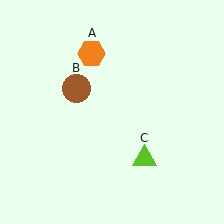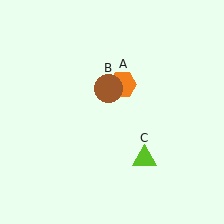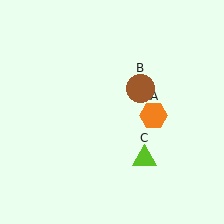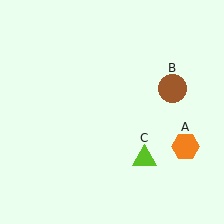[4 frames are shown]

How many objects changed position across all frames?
2 objects changed position: orange hexagon (object A), brown circle (object B).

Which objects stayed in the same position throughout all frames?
Lime triangle (object C) remained stationary.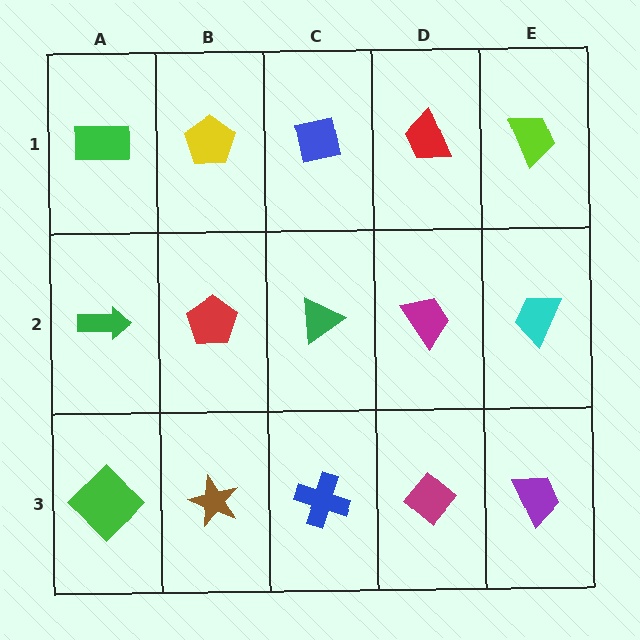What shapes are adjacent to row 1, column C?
A green triangle (row 2, column C), a yellow pentagon (row 1, column B), a red trapezoid (row 1, column D).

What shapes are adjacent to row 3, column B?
A red pentagon (row 2, column B), a green diamond (row 3, column A), a blue cross (row 3, column C).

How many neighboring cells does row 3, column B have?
3.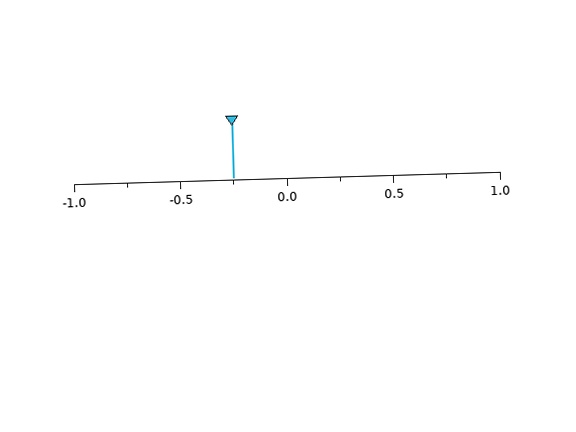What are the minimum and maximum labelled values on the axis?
The axis runs from -1.0 to 1.0.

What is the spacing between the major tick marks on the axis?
The major ticks are spaced 0.5 apart.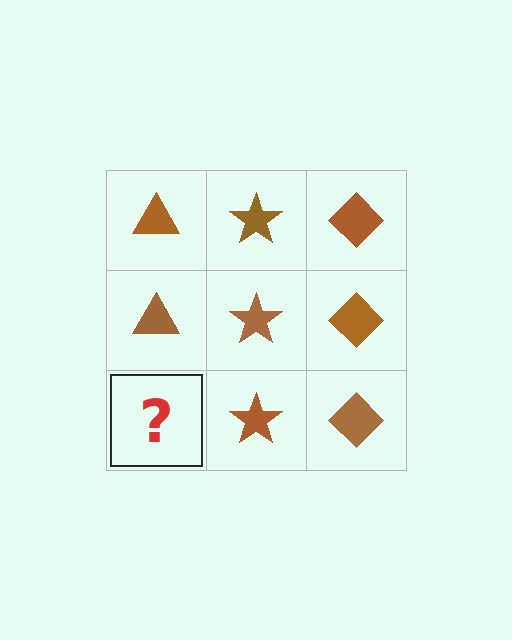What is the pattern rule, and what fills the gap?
The rule is that each column has a consistent shape. The gap should be filled with a brown triangle.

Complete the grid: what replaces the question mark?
The question mark should be replaced with a brown triangle.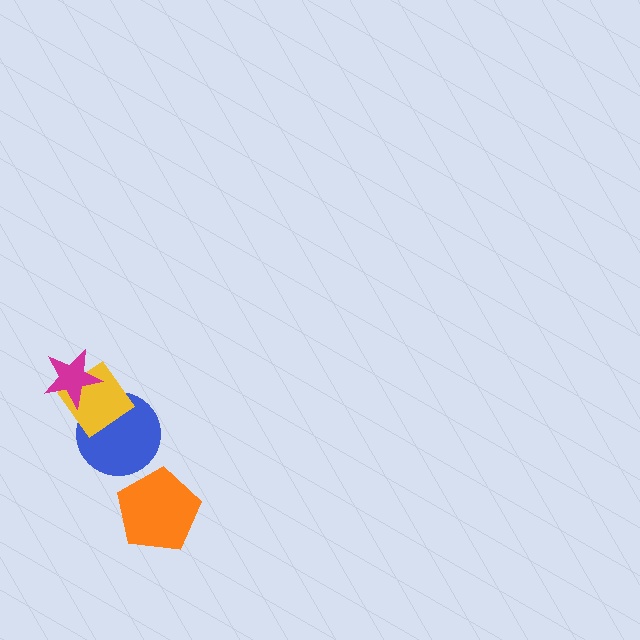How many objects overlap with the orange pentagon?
0 objects overlap with the orange pentagon.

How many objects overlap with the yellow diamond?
2 objects overlap with the yellow diamond.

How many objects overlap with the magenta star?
1 object overlaps with the magenta star.